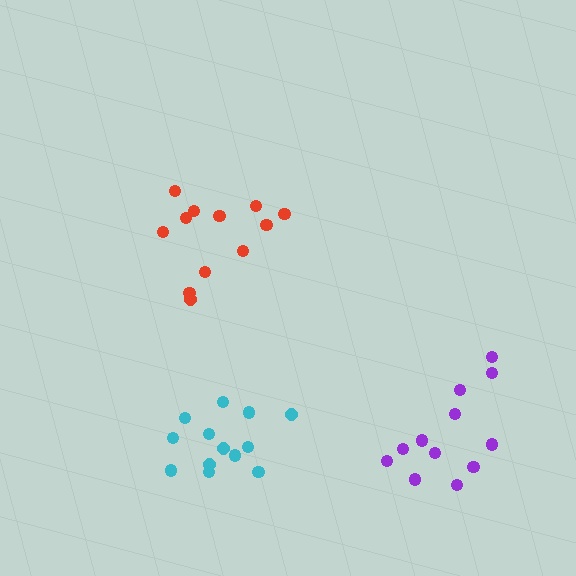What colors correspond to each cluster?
The clusters are colored: red, purple, cyan.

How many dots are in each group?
Group 1: 12 dots, Group 2: 12 dots, Group 3: 13 dots (37 total).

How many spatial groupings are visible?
There are 3 spatial groupings.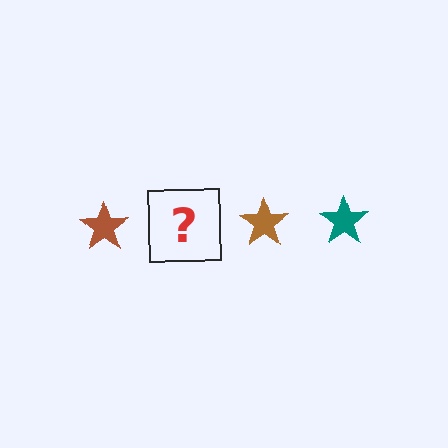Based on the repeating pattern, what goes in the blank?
The blank should be a teal star.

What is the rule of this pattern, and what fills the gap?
The rule is that the pattern cycles through brown, teal stars. The gap should be filled with a teal star.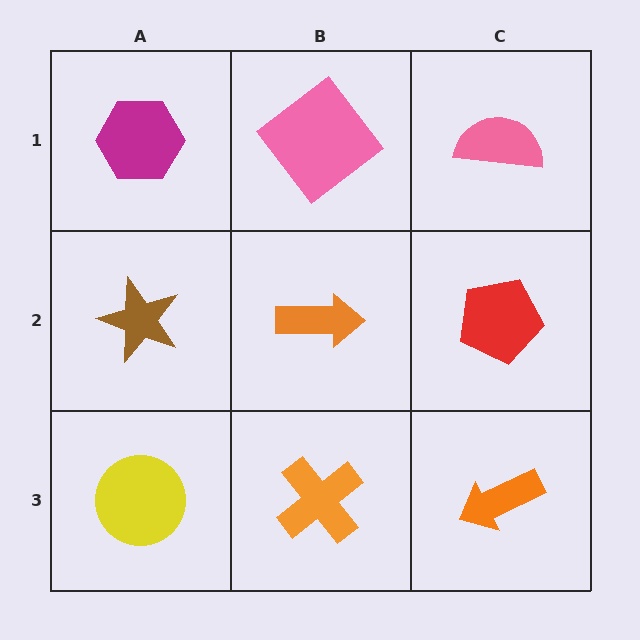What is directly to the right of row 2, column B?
A red pentagon.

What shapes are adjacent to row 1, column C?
A red pentagon (row 2, column C), a pink diamond (row 1, column B).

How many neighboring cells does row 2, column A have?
3.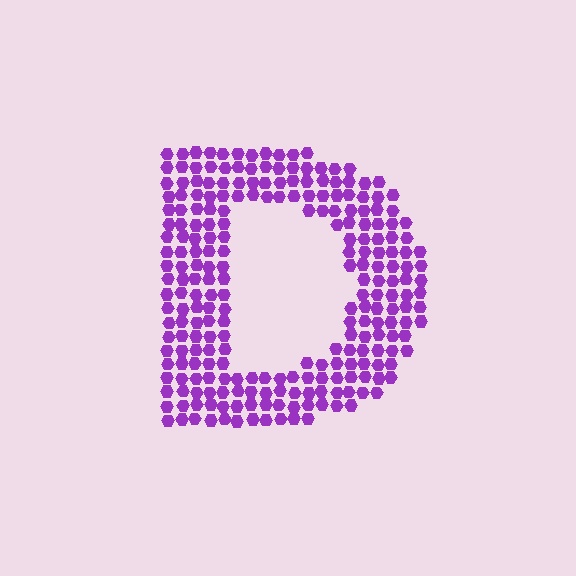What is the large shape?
The large shape is the letter D.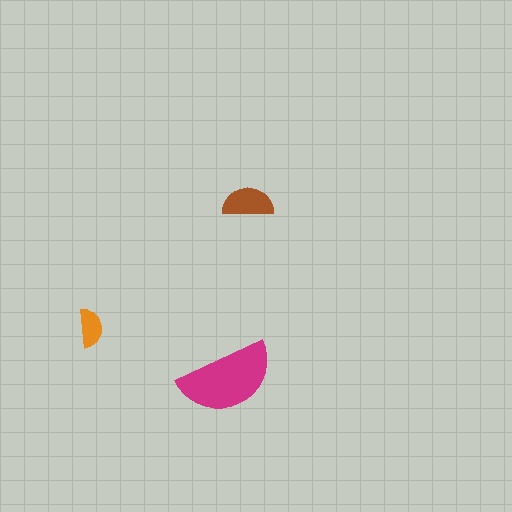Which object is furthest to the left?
The orange semicircle is leftmost.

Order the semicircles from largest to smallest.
the magenta one, the brown one, the orange one.